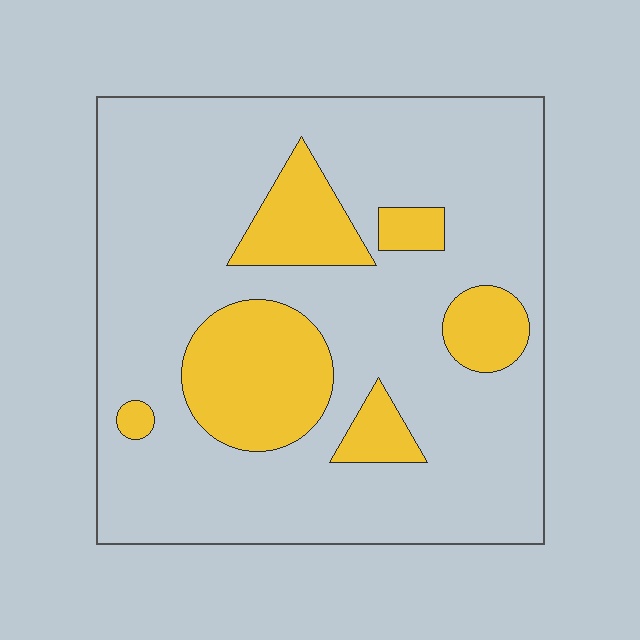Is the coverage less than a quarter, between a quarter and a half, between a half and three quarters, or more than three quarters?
Less than a quarter.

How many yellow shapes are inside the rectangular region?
6.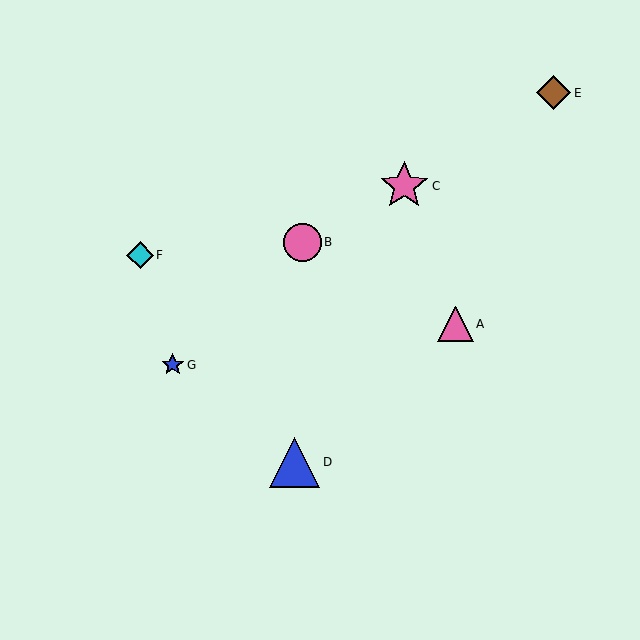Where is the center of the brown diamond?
The center of the brown diamond is at (554, 93).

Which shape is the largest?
The blue triangle (labeled D) is the largest.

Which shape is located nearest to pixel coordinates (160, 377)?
The blue star (labeled G) at (173, 365) is nearest to that location.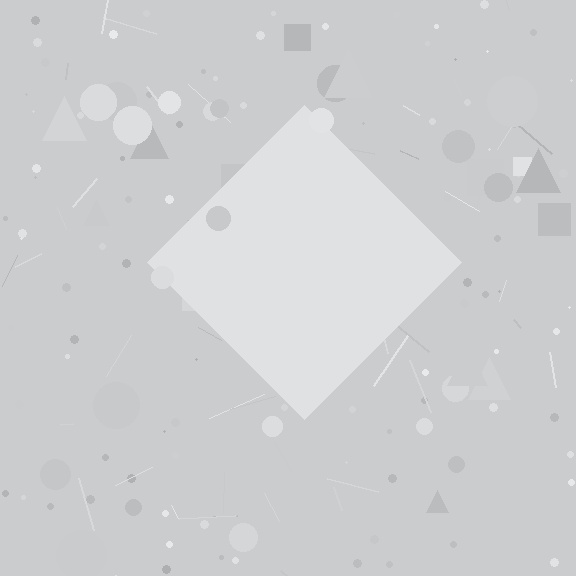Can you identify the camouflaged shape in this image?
The camouflaged shape is a diamond.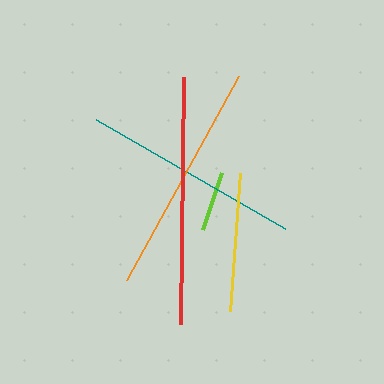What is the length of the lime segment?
The lime segment is approximately 61 pixels long.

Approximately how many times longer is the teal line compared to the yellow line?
The teal line is approximately 1.6 times the length of the yellow line.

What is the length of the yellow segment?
The yellow segment is approximately 139 pixels long.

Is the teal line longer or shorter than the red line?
The red line is longer than the teal line.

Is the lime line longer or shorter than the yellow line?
The yellow line is longer than the lime line.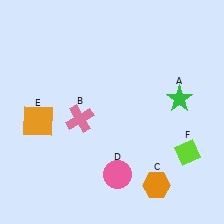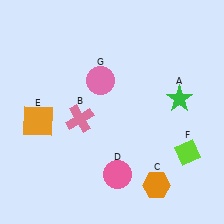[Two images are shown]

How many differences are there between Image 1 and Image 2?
There is 1 difference between the two images.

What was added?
A pink circle (G) was added in Image 2.